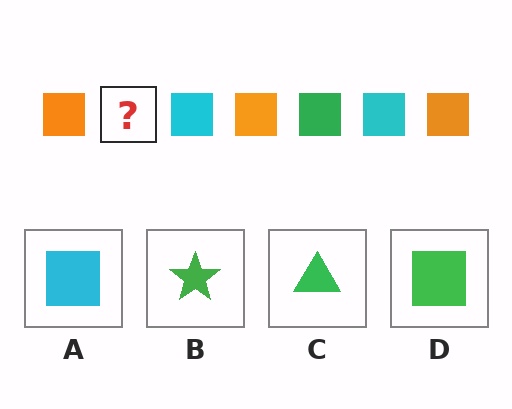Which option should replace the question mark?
Option D.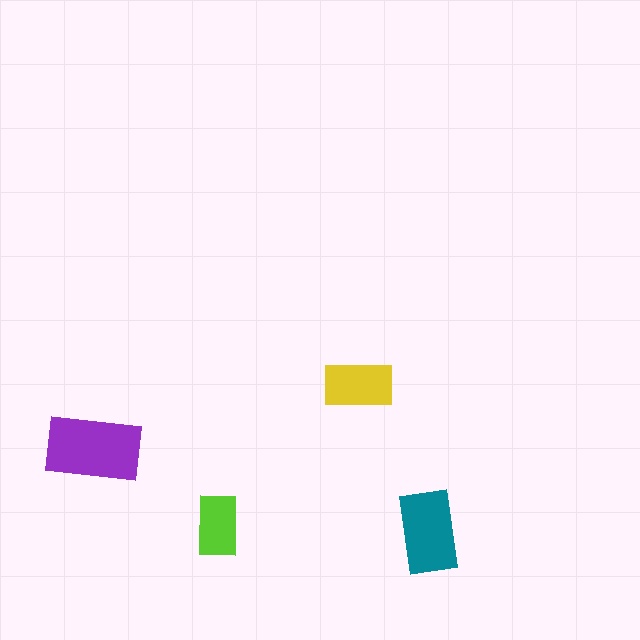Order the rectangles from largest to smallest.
the purple one, the teal one, the yellow one, the lime one.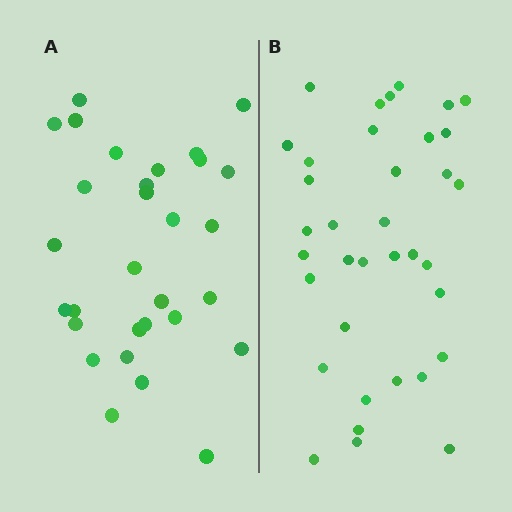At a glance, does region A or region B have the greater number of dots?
Region B (the right region) has more dots.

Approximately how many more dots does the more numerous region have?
Region B has about 6 more dots than region A.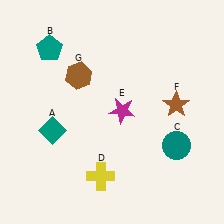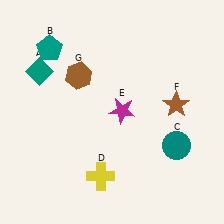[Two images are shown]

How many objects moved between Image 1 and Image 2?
1 object moved between the two images.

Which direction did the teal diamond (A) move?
The teal diamond (A) moved up.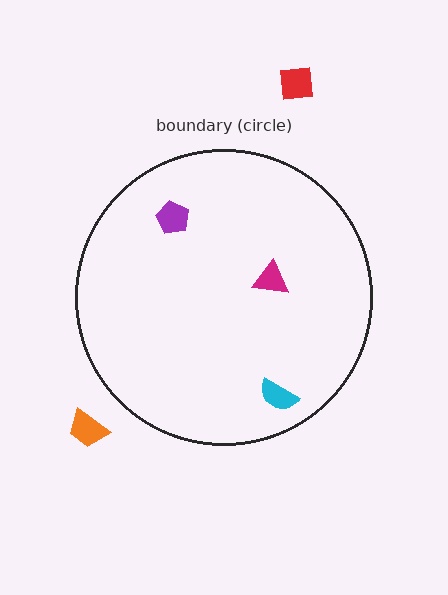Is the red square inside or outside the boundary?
Outside.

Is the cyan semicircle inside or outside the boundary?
Inside.